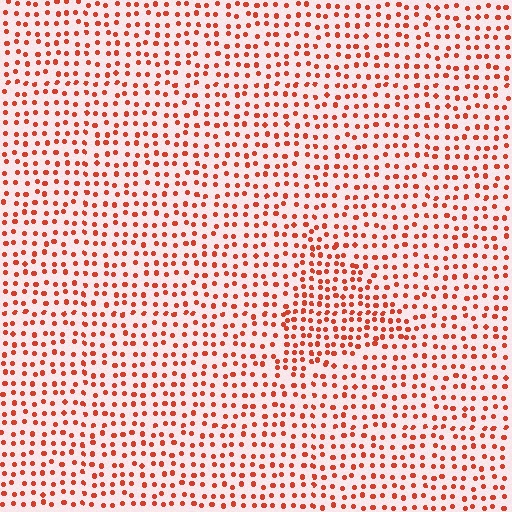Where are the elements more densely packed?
The elements are more densely packed inside the triangle boundary.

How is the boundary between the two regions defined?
The boundary is defined by a change in element density (approximately 1.5x ratio). All elements are the same color, size, and shape.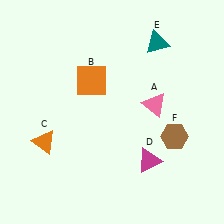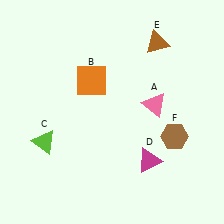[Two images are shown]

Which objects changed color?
C changed from orange to lime. E changed from teal to brown.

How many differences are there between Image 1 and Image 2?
There are 2 differences between the two images.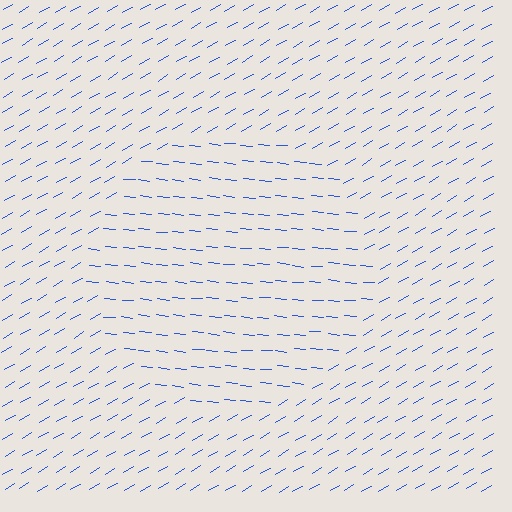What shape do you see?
I see a circle.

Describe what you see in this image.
The image is filled with small blue line segments. A circle region in the image has lines oriented differently from the surrounding lines, creating a visible texture boundary.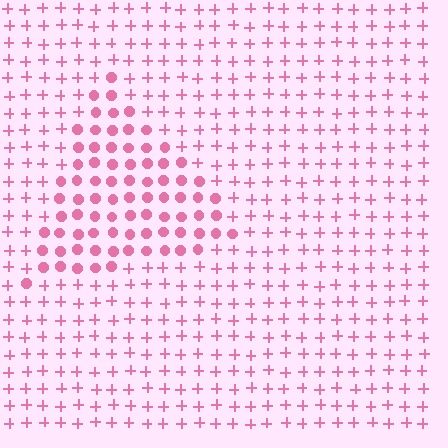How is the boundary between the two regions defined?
The boundary is defined by a change in element shape: circles inside vs. plus signs outside. All elements share the same color and spacing.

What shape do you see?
I see a triangle.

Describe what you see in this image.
The image is filled with small pink elements arranged in a uniform grid. A triangle-shaped region contains circles, while the surrounding area contains plus signs. The boundary is defined purely by the change in element shape.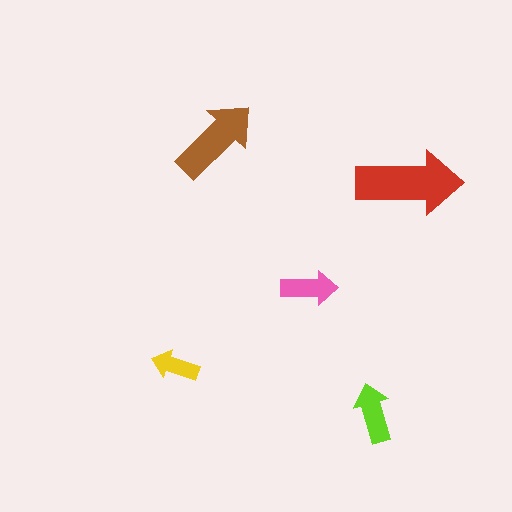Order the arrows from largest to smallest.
the red one, the brown one, the lime one, the pink one, the yellow one.